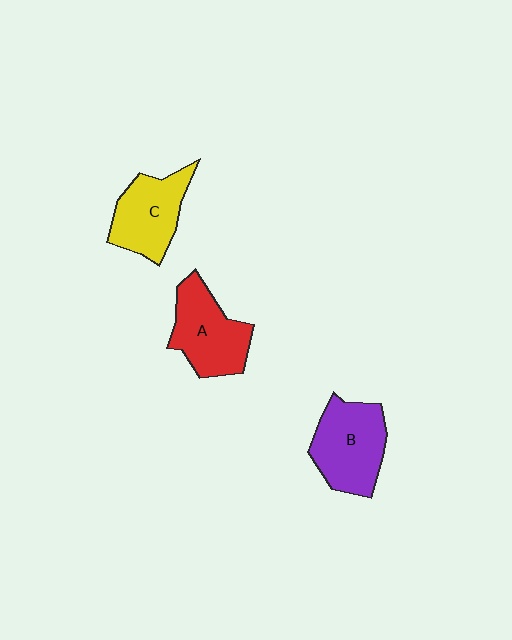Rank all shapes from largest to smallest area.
From largest to smallest: B (purple), A (red), C (yellow).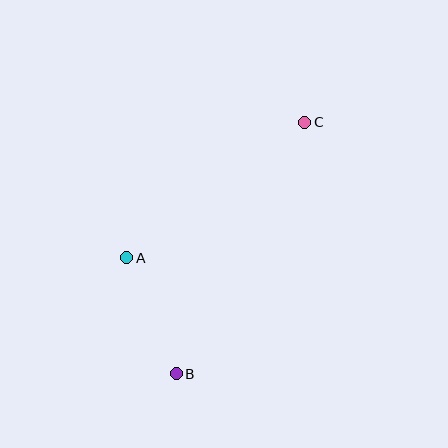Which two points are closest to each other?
Points A and B are closest to each other.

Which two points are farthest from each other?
Points B and C are farthest from each other.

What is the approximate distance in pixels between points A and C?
The distance between A and C is approximately 224 pixels.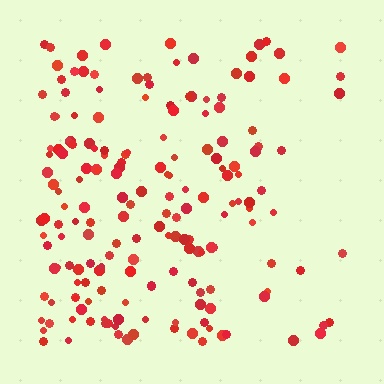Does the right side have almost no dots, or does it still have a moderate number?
Still a moderate number, just noticeably fewer than the left.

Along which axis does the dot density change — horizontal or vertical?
Horizontal.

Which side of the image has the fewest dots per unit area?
The right.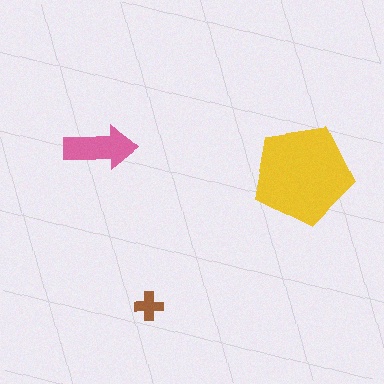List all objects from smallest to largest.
The brown cross, the pink arrow, the yellow pentagon.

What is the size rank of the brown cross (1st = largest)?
3rd.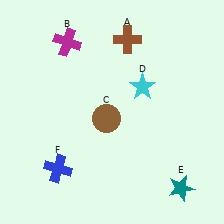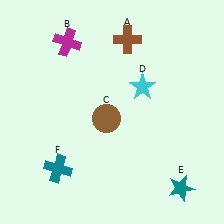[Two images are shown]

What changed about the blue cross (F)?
In Image 1, F is blue. In Image 2, it changed to teal.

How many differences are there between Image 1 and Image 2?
There is 1 difference between the two images.